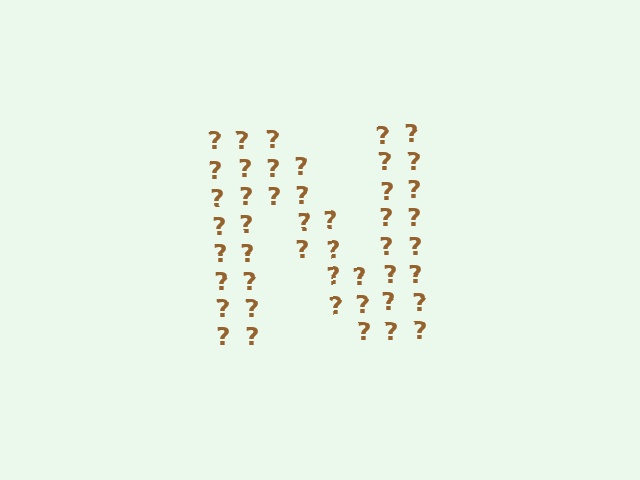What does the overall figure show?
The overall figure shows the letter N.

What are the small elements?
The small elements are question marks.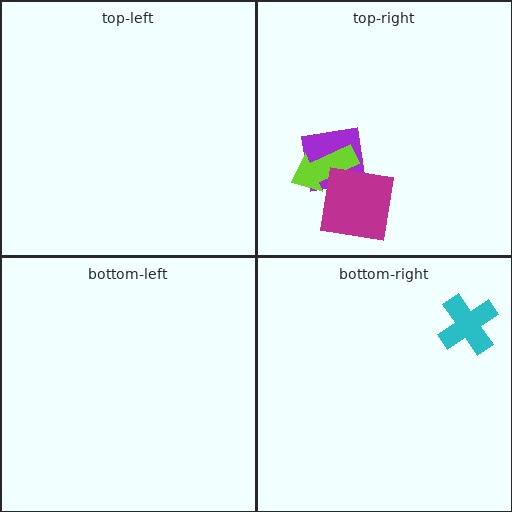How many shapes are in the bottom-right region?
1.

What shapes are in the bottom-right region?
The cyan cross.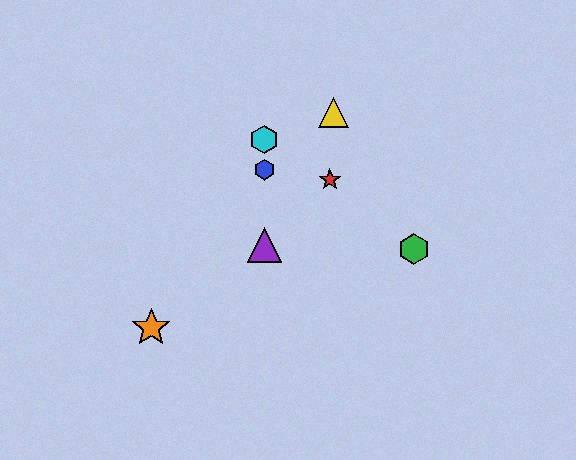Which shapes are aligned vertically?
The blue hexagon, the purple triangle, the cyan hexagon are aligned vertically.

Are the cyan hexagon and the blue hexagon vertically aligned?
Yes, both are at x≈264.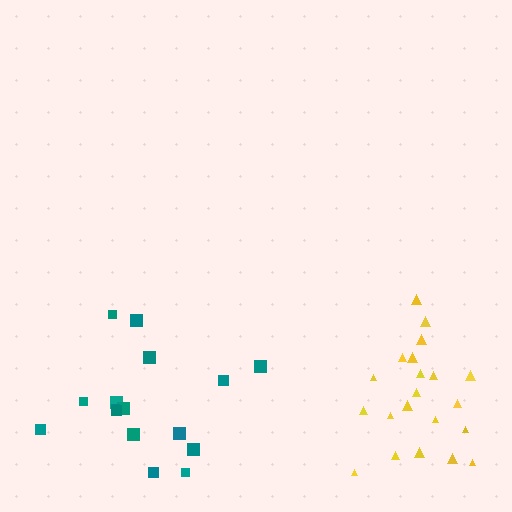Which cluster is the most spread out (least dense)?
Teal.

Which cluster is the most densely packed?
Yellow.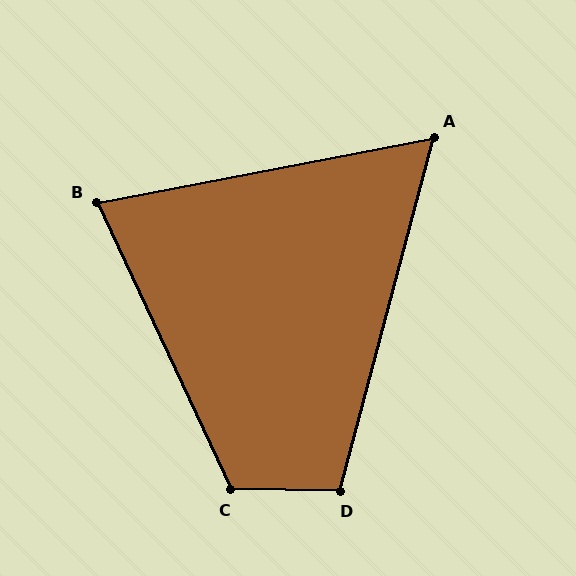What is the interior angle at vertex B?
Approximately 76 degrees (acute).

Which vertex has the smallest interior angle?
A, at approximately 64 degrees.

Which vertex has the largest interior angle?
C, at approximately 116 degrees.